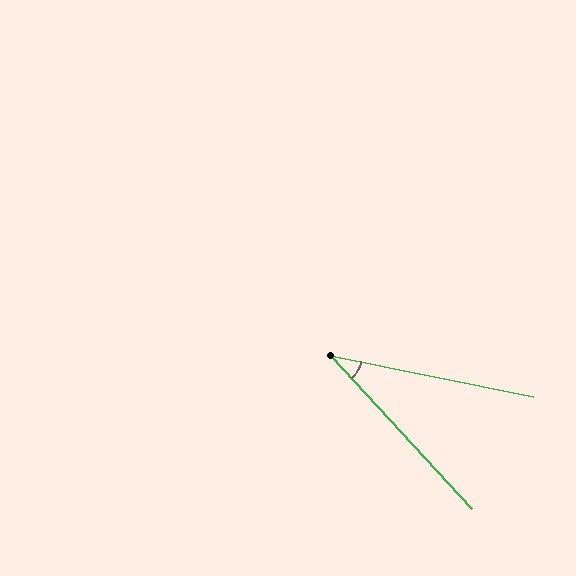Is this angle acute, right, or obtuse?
It is acute.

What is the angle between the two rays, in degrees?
Approximately 36 degrees.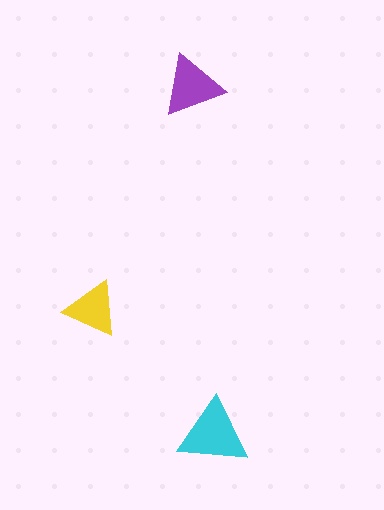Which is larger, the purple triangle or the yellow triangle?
The purple one.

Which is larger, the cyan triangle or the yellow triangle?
The cyan one.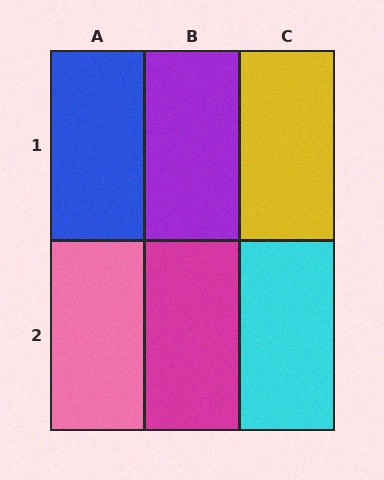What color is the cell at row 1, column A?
Blue.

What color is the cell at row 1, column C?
Yellow.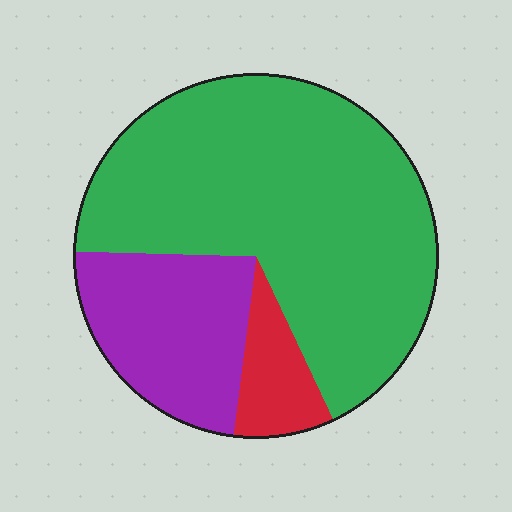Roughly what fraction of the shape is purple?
Purple takes up between a sixth and a third of the shape.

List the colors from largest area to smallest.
From largest to smallest: green, purple, red.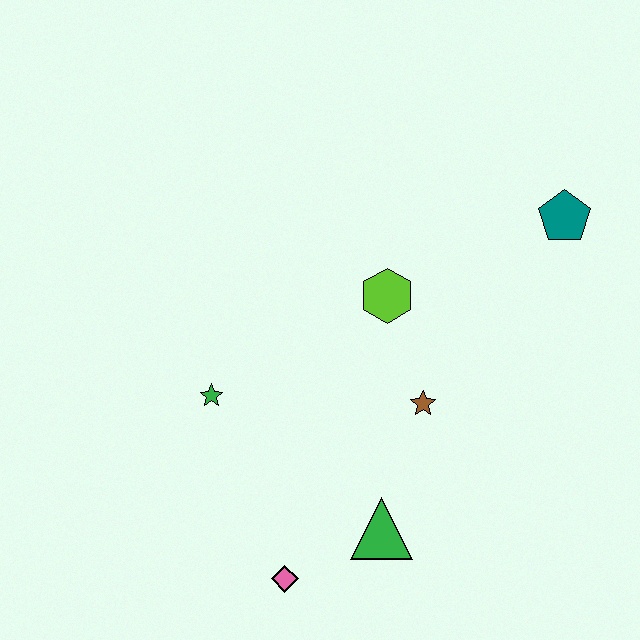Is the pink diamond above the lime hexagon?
No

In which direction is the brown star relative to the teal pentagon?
The brown star is below the teal pentagon.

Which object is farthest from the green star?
The teal pentagon is farthest from the green star.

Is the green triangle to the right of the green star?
Yes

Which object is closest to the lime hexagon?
The brown star is closest to the lime hexagon.